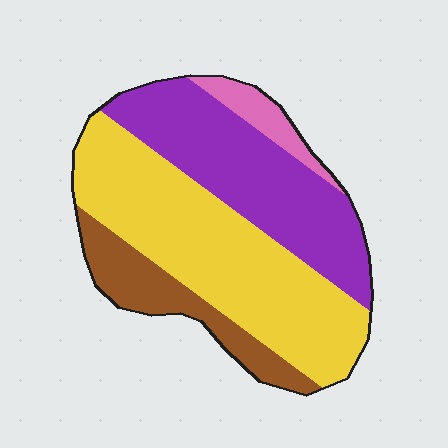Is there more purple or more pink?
Purple.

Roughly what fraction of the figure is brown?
Brown takes up about one sixth (1/6) of the figure.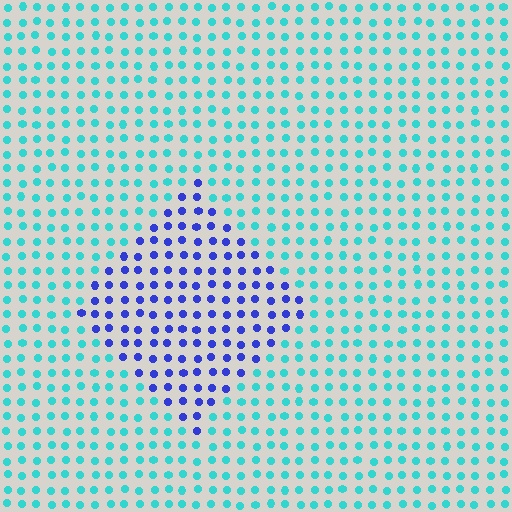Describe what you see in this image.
The image is filled with small cyan elements in a uniform arrangement. A diamond-shaped region is visible where the elements are tinted to a slightly different hue, forming a subtle color boundary.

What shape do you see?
I see a diamond.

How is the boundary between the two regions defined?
The boundary is defined purely by a slight shift in hue (about 59 degrees). Spacing, size, and orientation are identical on both sides.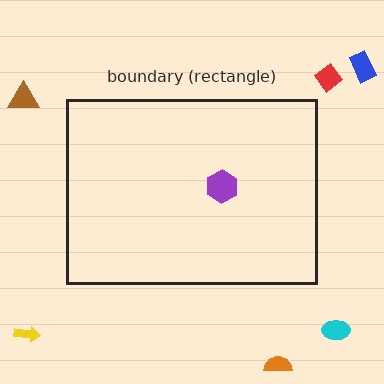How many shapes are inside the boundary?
1 inside, 6 outside.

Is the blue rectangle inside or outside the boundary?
Outside.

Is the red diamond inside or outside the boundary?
Outside.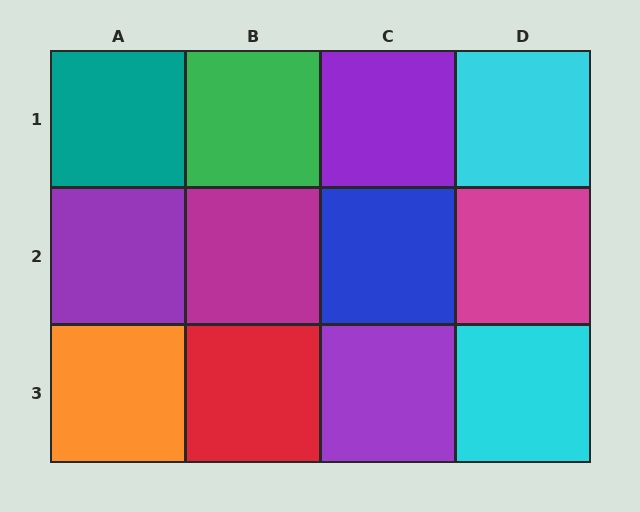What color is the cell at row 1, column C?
Purple.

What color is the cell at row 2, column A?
Purple.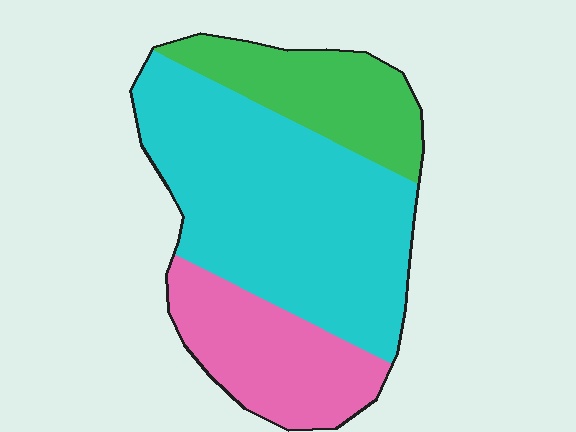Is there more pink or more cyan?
Cyan.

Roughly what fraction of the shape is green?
Green covers about 20% of the shape.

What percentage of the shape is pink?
Pink takes up about one quarter (1/4) of the shape.